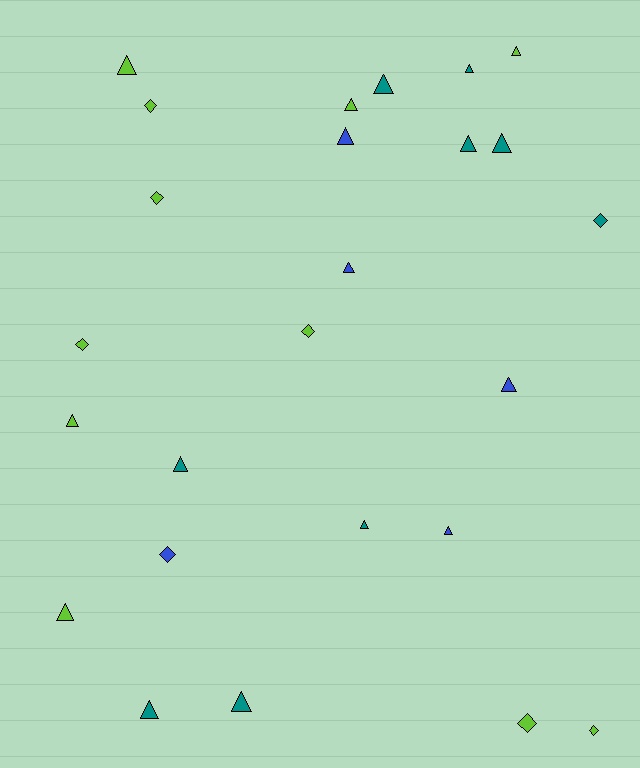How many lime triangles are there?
There are 5 lime triangles.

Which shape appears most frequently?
Triangle, with 17 objects.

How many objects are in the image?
There are 25 objects.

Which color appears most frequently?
Lime, with 11 objects.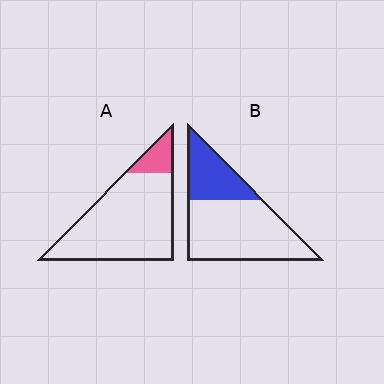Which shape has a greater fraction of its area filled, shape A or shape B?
Shape B.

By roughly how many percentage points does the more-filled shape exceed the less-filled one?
By roughly 20 percentage points (B over A).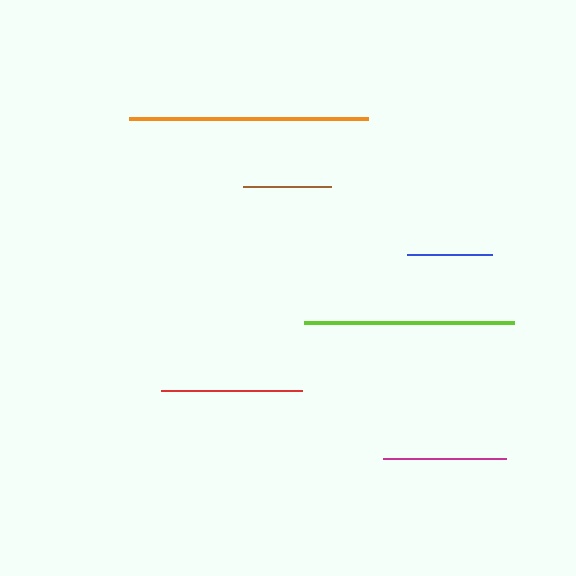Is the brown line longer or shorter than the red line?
The red line is longer than the brown line.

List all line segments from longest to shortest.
From longest to shortest: orange, lime, red, magenta, brown, blue.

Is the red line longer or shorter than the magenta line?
The red line is longer than the magenta line.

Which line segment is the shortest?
The blue line is the shortest at approximately 86 pixels.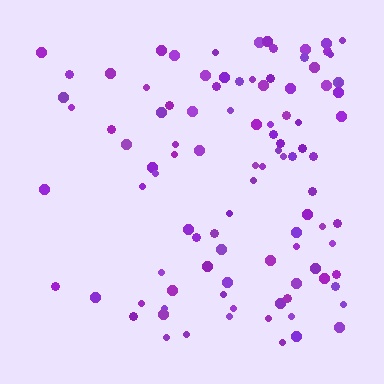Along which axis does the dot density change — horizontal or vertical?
Horizontal.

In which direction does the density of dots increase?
From left to right, with the right side densest.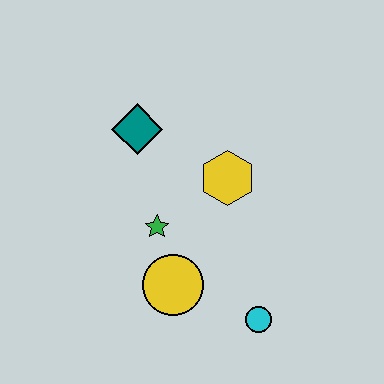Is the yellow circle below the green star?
Yes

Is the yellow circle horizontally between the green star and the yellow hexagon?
Yes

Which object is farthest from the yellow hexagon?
The cyan circle is farthest from the yellow hexagon.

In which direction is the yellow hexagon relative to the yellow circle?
The yellow hexagon is above the yellow circle.